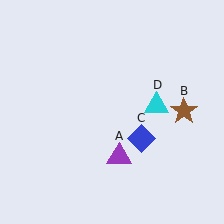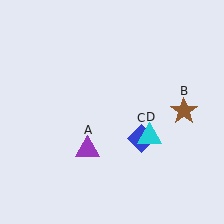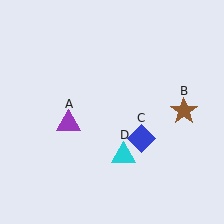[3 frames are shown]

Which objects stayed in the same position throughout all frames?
Brown star (object B) and blue diamond (object C) remained stationary.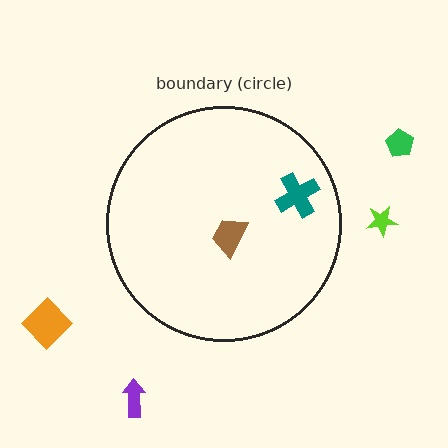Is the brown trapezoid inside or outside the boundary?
Inside.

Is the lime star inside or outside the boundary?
Outside.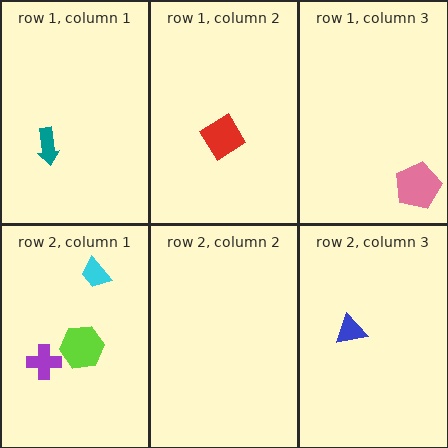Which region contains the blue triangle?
The row 2, column 3 region.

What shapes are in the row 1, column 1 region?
The teal arrow.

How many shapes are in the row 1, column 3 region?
1.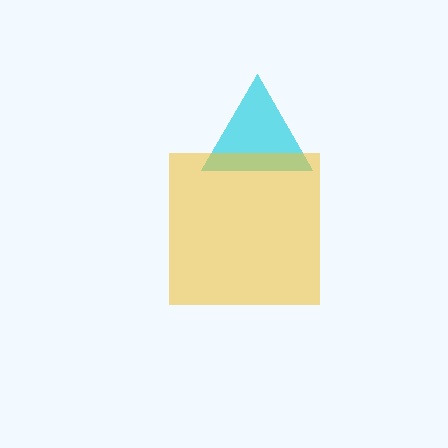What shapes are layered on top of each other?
The layered shapes are: a cyan triangle, a yellow square.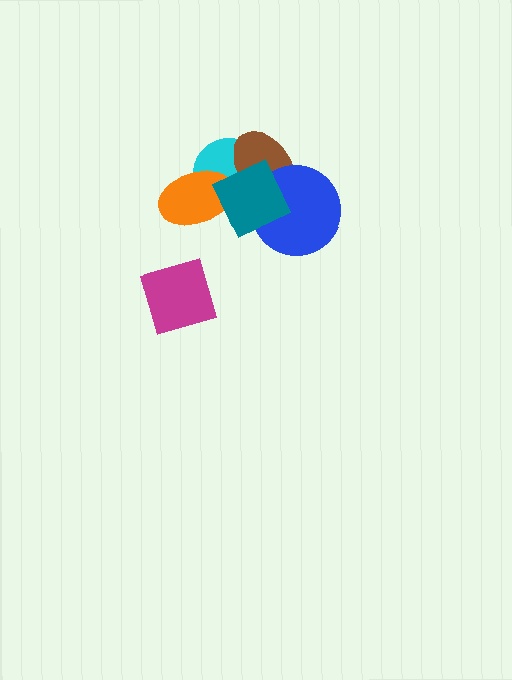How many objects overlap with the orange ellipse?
2 objects overlap with the orange ellipse.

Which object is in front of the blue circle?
The teal square is in front of the blue circle.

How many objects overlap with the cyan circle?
3 objects overlap with the cyan circle.